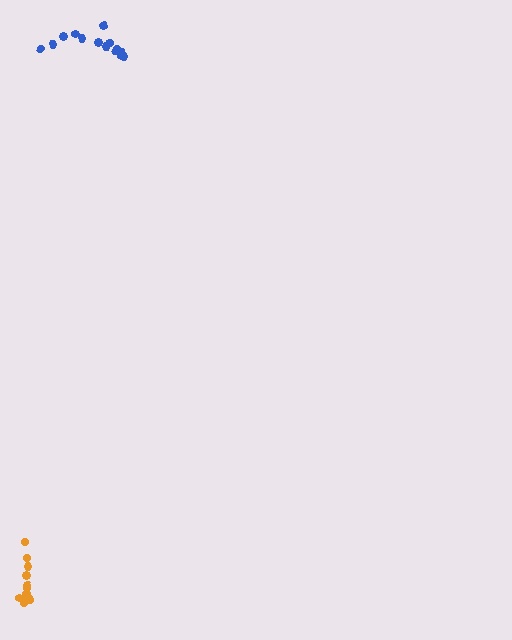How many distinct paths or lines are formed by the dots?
There are 2 distinct paths.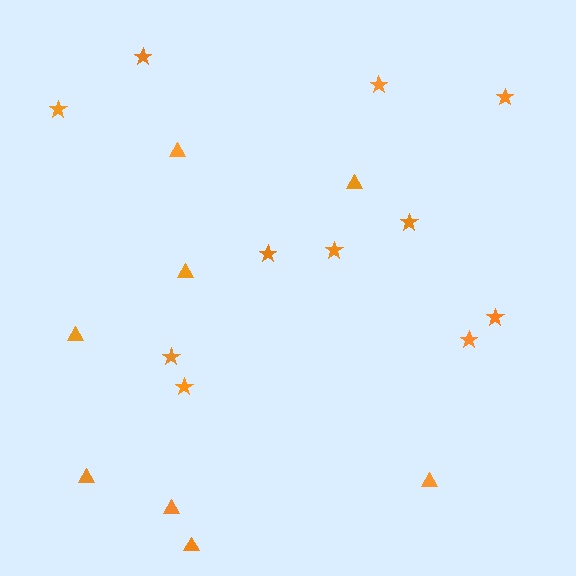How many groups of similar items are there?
There are 2 groups: one group of triangles (8) and one group of stars (11).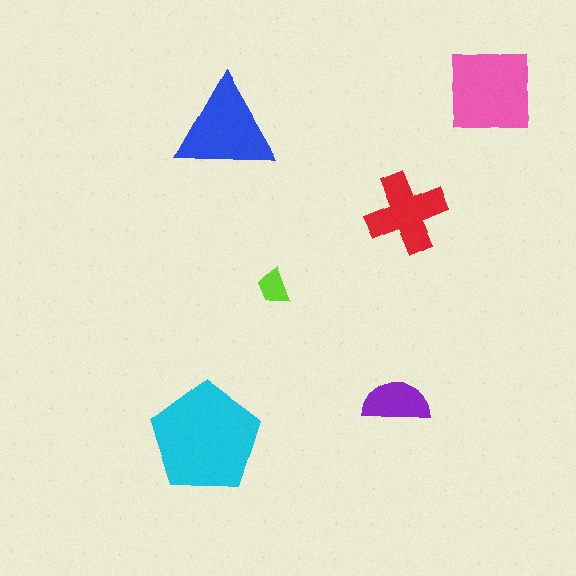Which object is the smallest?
The lime trapezoid.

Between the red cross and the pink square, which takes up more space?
The pink square.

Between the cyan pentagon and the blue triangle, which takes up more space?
The cyan pentagon.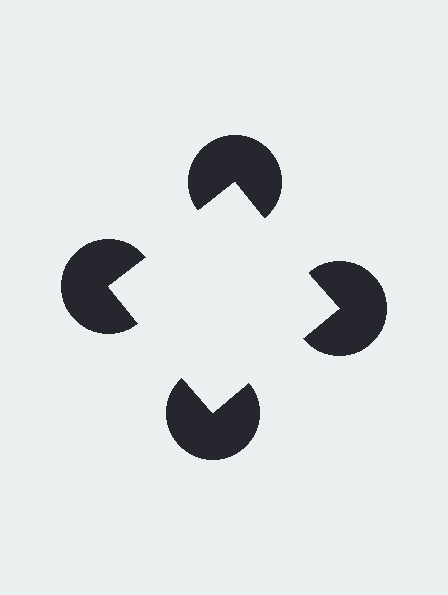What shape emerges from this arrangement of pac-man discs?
An illusory square — its edges are inferred from the aligned wedge cuts in the pac-man discs, not physically drawn.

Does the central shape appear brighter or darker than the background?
It typically appears slightly brighter than the background, even though no actual brightness change is drawn.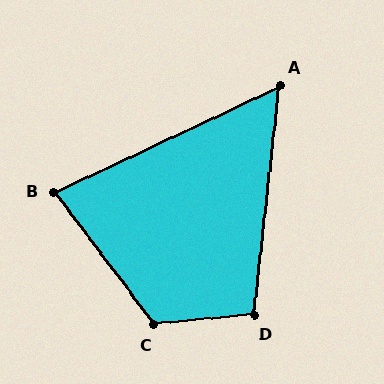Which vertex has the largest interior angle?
C, at approximately 121 degrees.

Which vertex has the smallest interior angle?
A, at approximately 59 degrees.